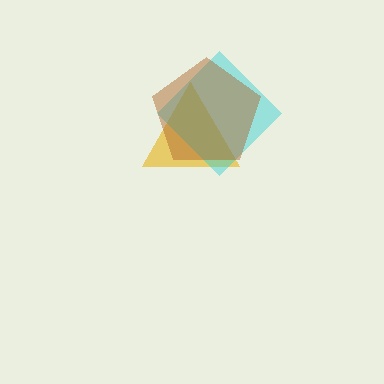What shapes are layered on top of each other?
The layered shapes are: a yellow triangle, a cyan diamond, a brown pentagon.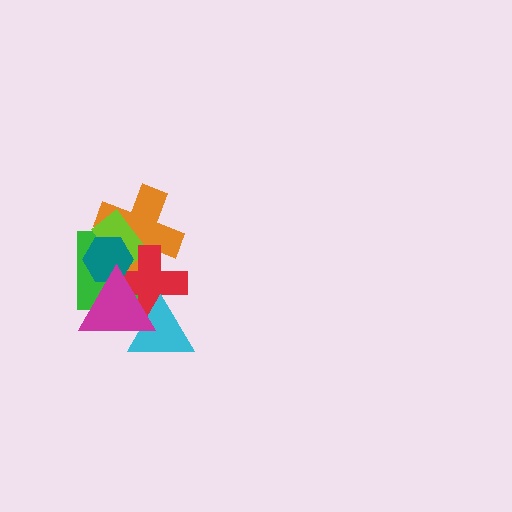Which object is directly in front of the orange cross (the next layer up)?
The lime rectangle is directly in front of the orange cross.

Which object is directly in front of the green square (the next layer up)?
The orange cross is directly in front of the green square.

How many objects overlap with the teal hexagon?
5 objects overlap with the teal hexagon.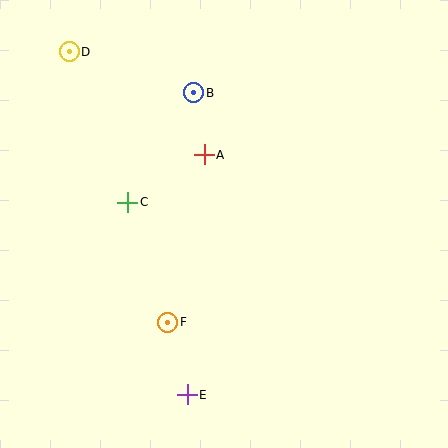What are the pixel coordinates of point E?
Point E is at (187, 395).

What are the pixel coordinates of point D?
Point D is at (69, 52).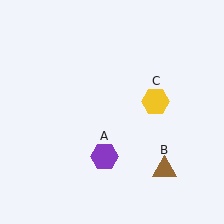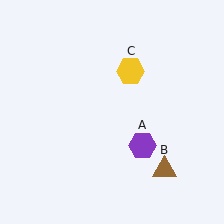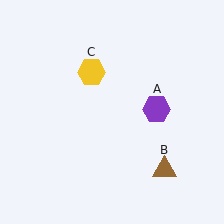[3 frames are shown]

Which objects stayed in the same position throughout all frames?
Brown triangle (object B) remained stationary.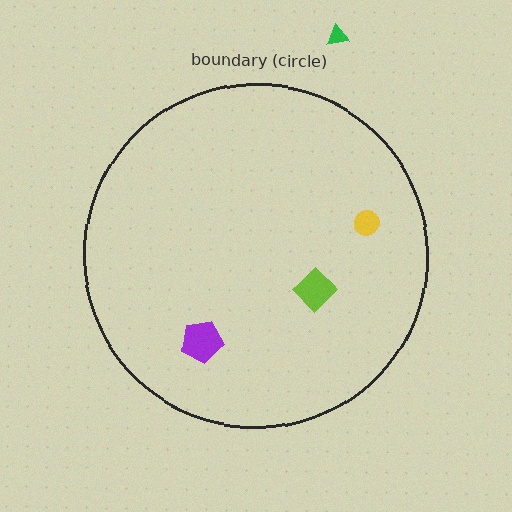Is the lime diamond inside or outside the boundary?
Inside.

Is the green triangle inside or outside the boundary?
Outside.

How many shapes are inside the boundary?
3 inside, 1 outside.